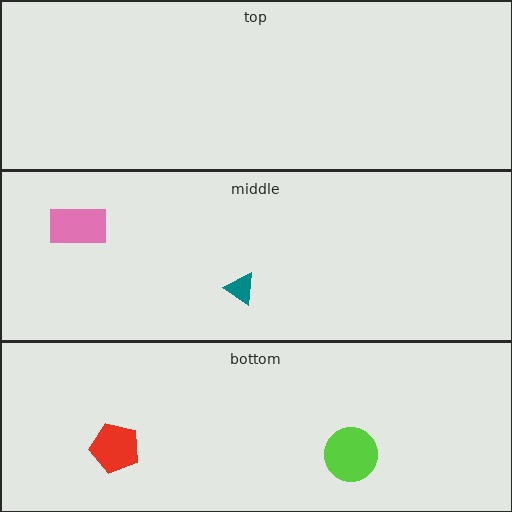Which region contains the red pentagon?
The bottom region.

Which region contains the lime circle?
The bottom region.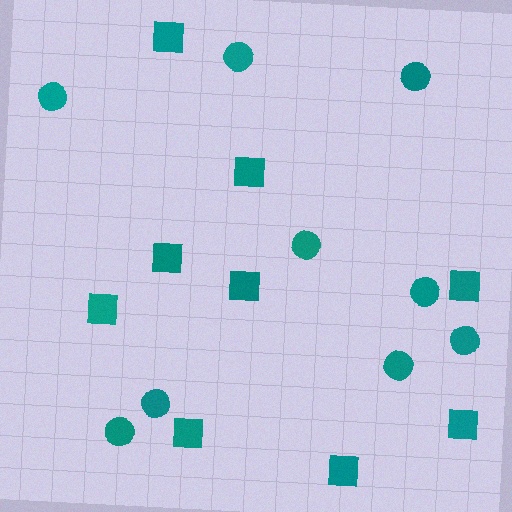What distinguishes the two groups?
There are 2 groups: one group of circles (9) and one group of squares (9).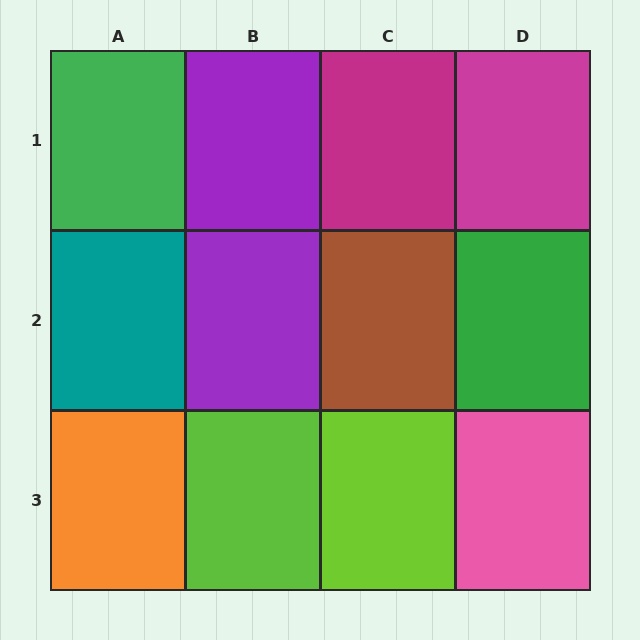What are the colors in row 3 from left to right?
Orange, lime, lime, pink.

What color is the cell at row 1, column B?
Purple.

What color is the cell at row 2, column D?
Green.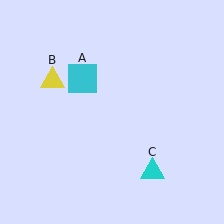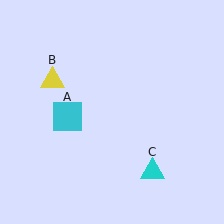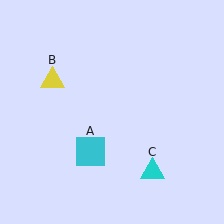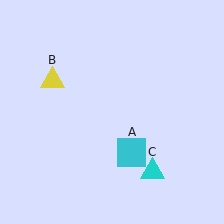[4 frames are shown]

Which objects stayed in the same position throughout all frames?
Yellow triangle (object B) and cyan triangle (object C) remained stationary.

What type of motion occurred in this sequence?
The cyan square (object A) rotated counterclockwise around the center of the scene.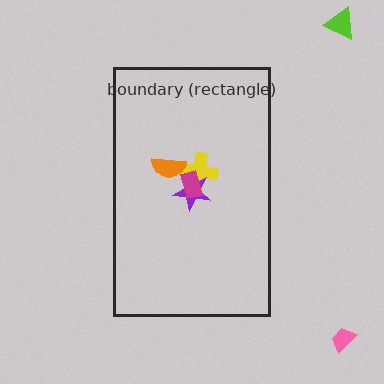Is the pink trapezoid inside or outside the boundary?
Outside.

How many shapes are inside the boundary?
4 inside, 2 outside.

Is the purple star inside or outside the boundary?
Inside.